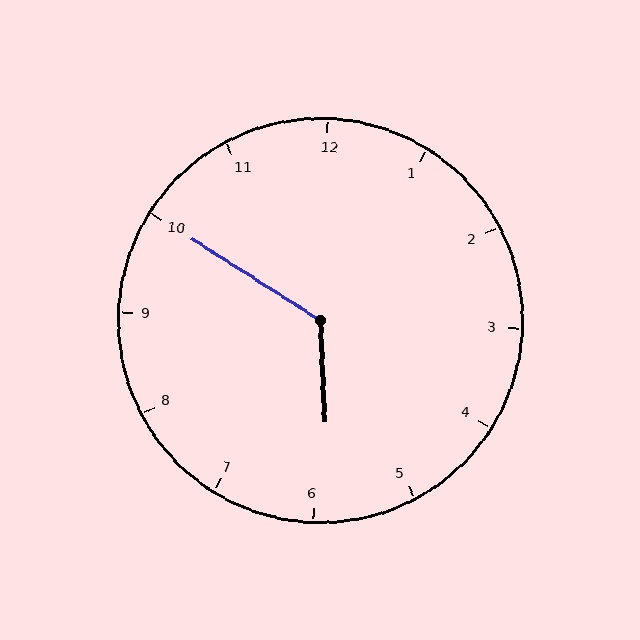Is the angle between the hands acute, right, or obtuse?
It is obtuse.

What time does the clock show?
5:50.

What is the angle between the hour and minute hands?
Approximately 125 degrees.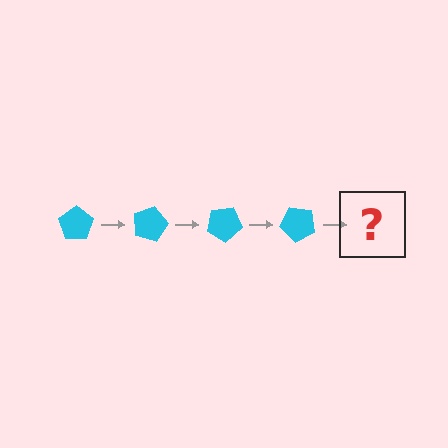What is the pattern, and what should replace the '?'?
The pattern is that the pentagon rotates 15 degrees each step. The '?' should be a cyan pentagon rotated 60 degrees.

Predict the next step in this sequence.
The next step is a cyan pentagon rotated 60 degrees.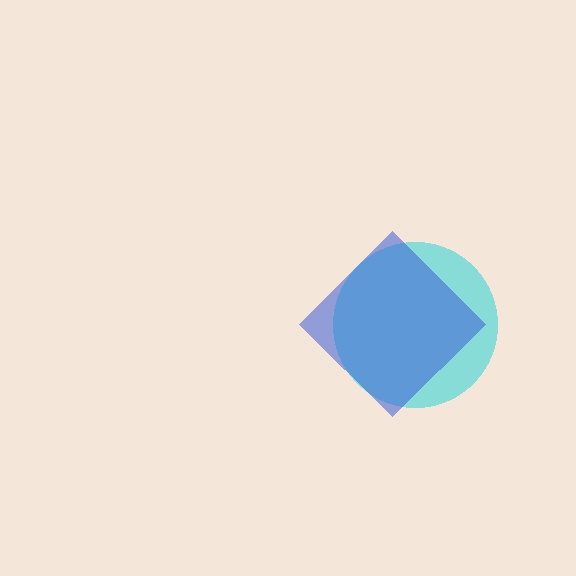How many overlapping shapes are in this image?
There are 2 overlapping shapes in the image.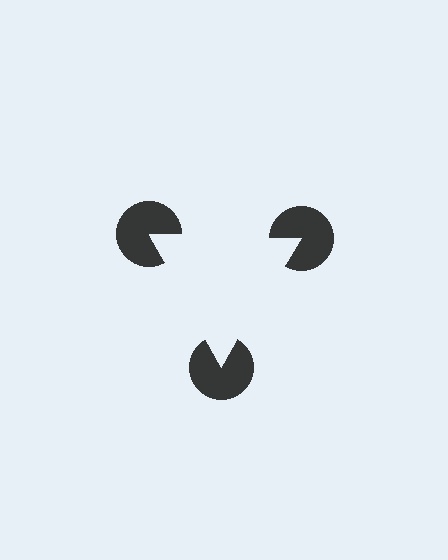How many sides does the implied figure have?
3 sides.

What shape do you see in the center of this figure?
An illusory triangle — its edges are inferred from the aligned wedge cuts in the pac-man discs, not physically drawn.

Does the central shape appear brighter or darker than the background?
It typically appears slightly brighter than the background, even though no actual brightness change is drawn.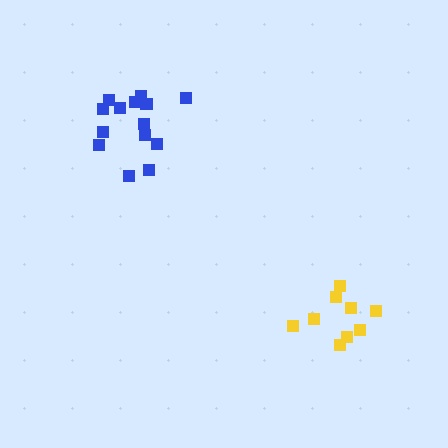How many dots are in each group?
Group 1: 14 dots, Group 2: 9 dots (23 total).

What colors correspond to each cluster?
The clusters are colored: blue, yellow.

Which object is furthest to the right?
The yellow cluster is rightmost.